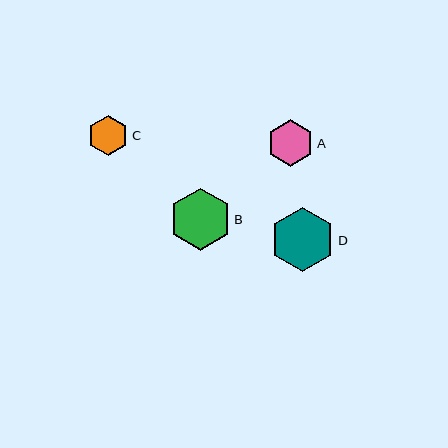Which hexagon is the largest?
Hexagon D is the largest with a size of approximately 64 pixels.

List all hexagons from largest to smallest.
From largest to smallest: D, B, A, C.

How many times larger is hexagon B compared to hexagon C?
Hexagon B is approximately 1.5 times the size of hexagon C.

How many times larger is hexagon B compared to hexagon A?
Hexagon B is approximately 1.3 times the size of hexagon A.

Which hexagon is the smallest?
Hexagon C is the smallest with a size of approximately 40 pixels.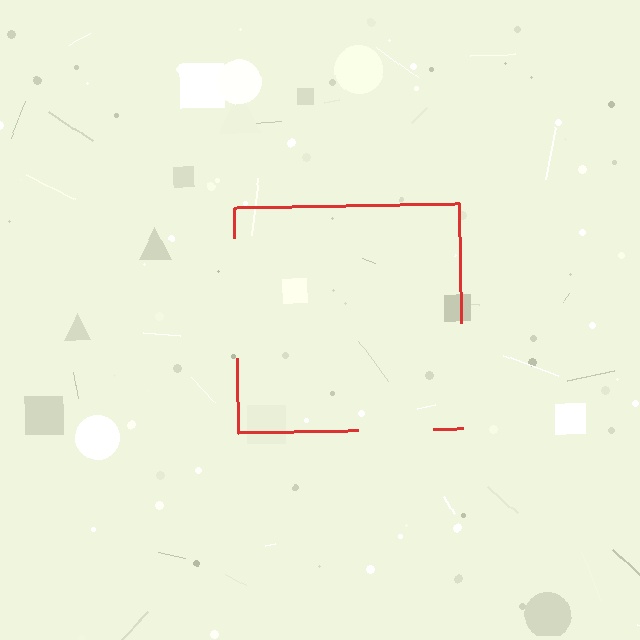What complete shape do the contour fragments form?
The contour fragments form a square.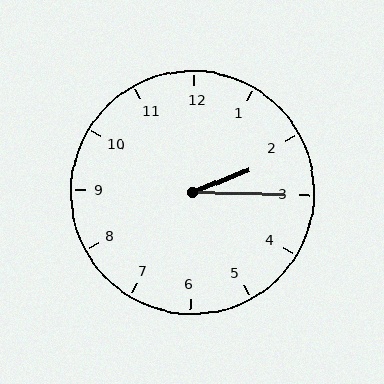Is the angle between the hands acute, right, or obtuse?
It is acute.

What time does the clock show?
2:15.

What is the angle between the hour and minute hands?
Approximately 22 degrees.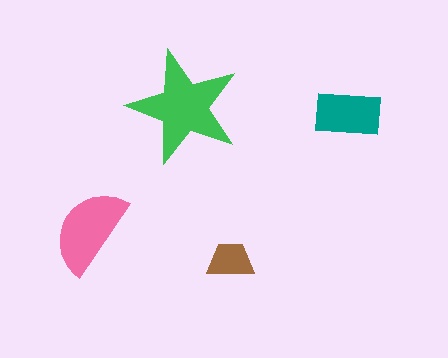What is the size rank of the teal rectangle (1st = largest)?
3rd.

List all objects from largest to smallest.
The green star, the pink semicircle, the teal rectangle, the brown trapezoid.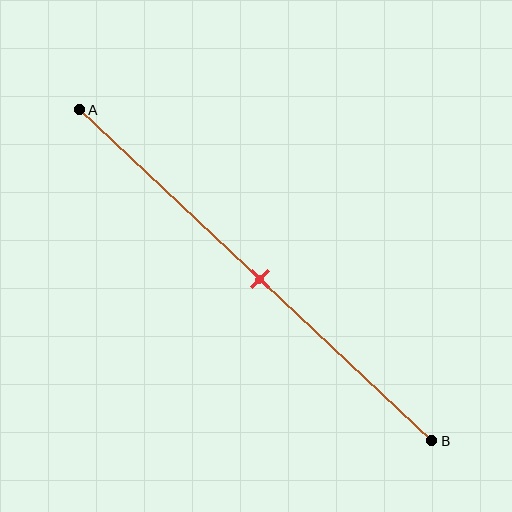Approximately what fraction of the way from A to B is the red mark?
The red mark is approximately 50% of the way from A to B.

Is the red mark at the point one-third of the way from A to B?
No, the mark is at about 50% from A, not at the 33% one-third point.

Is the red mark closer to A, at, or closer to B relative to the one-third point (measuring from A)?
The red mark is closer to point B than the one-third point of segment AB.